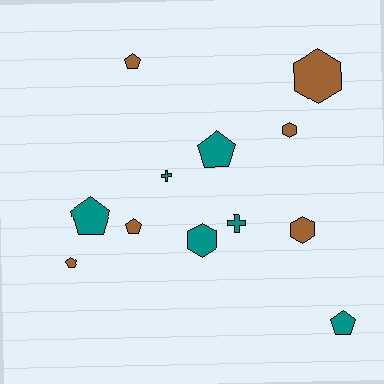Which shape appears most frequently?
Pentagon, with 6 objects.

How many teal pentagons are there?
There are 3 teal pentagons.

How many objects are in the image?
There are 12 objects.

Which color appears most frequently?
Teal, with 6 objects.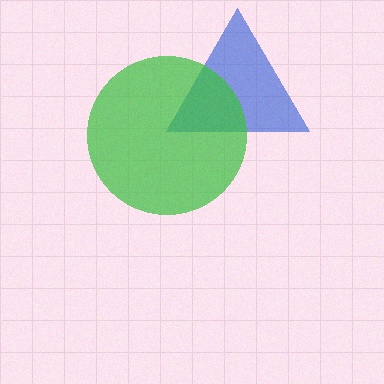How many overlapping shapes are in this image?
There are 2 overlapping shapes in the image.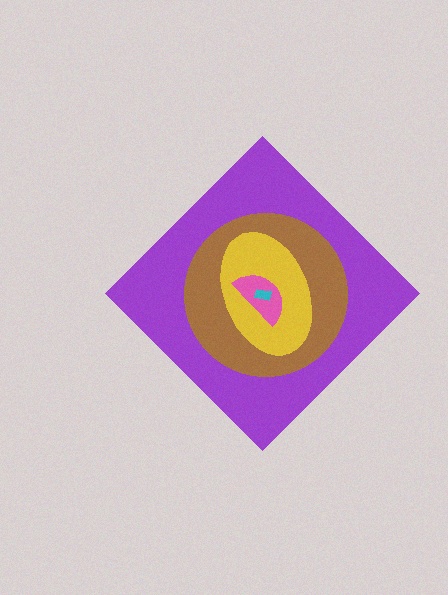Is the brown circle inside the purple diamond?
Yes.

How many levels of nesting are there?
5.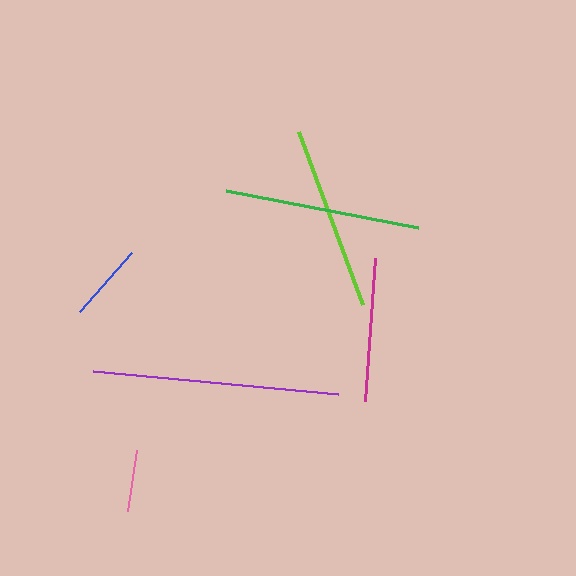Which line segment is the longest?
The purple line is the longest at approximately 246 pixels.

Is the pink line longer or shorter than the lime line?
The lime line is longer than the pink line.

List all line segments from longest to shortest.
From longest to shortest: purple, green, lime, magenta, blue, pink.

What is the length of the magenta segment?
The magenta segment is approximately 144 pixels long.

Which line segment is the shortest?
The pink line is the shortest at approximately 62 pixels.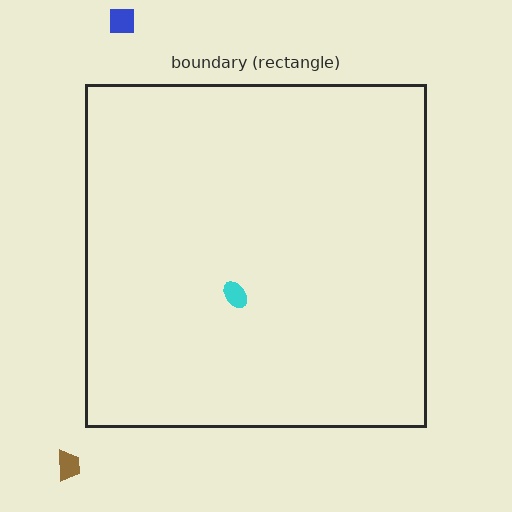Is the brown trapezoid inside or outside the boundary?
Outside.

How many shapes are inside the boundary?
1 inside, 2 outside.